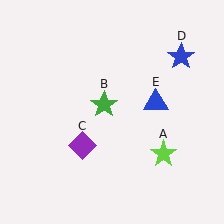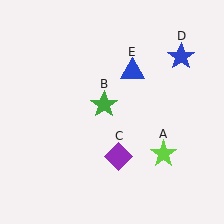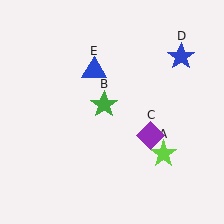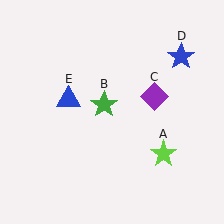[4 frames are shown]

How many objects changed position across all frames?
2 objects changed position: purple diamond (object C), blue triangle (object E).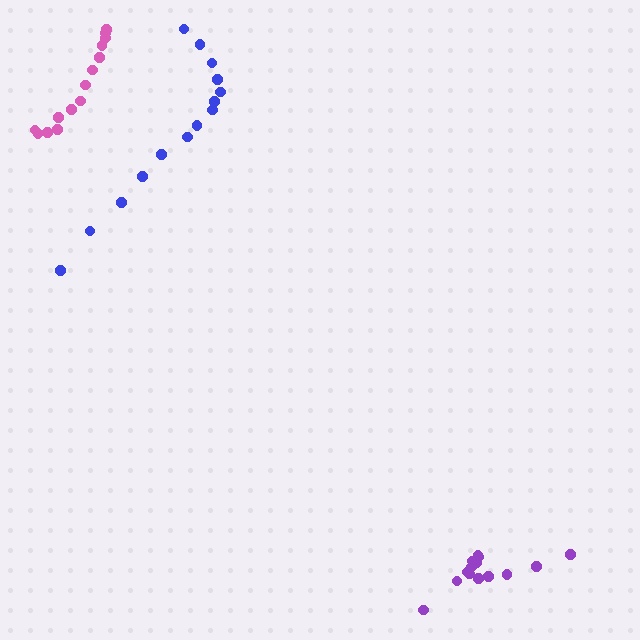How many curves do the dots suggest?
There are 3 distinct paths.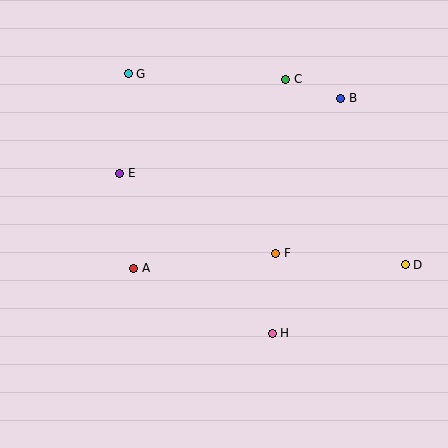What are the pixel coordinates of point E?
Point E is at (120, 173).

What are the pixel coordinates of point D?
Point D is at (405, 265).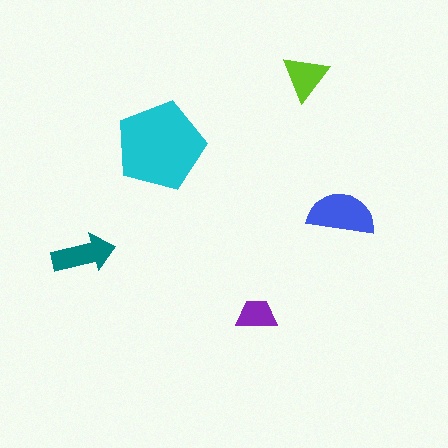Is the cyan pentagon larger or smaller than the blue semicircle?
Larger.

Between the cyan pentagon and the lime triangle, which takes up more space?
The cyan pentagon.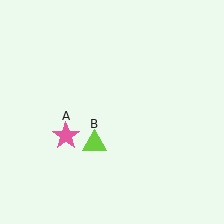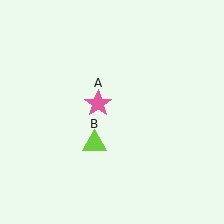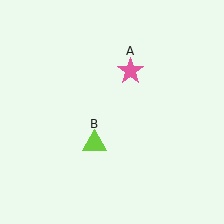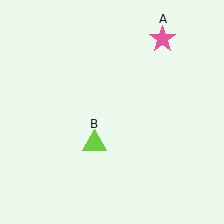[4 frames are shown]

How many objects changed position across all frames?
1 object changed position: pink star (object A).